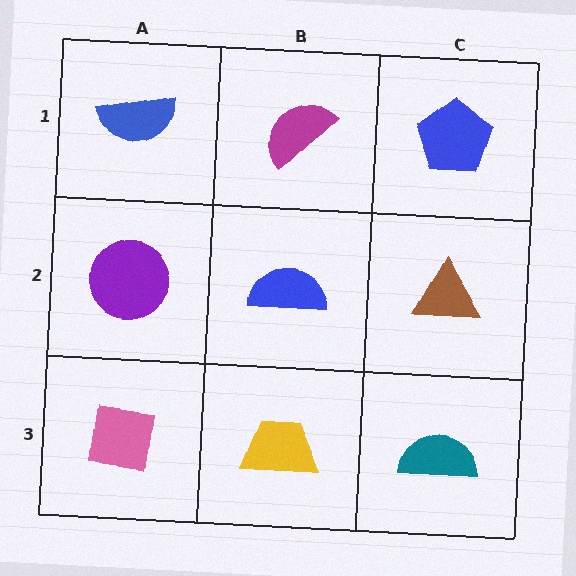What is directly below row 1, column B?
A blue semicircle.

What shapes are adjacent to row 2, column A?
A blue semicircle (row 1, column A), a pink square (row 3, column A), a blue semicircle (row 2, column B).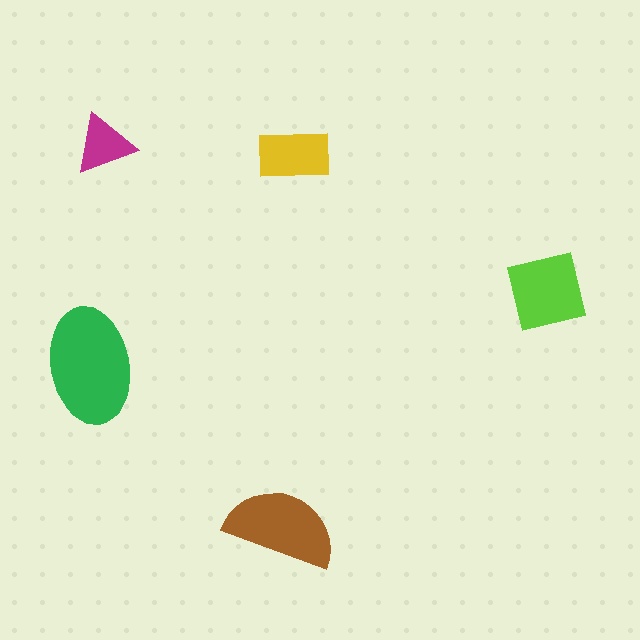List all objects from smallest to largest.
The magenta triangle, the yellow rectangle, the lime square, the brown semicircle, the green ellipse.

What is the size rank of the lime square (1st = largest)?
3rd.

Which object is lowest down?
The brown semicircle is bottommost.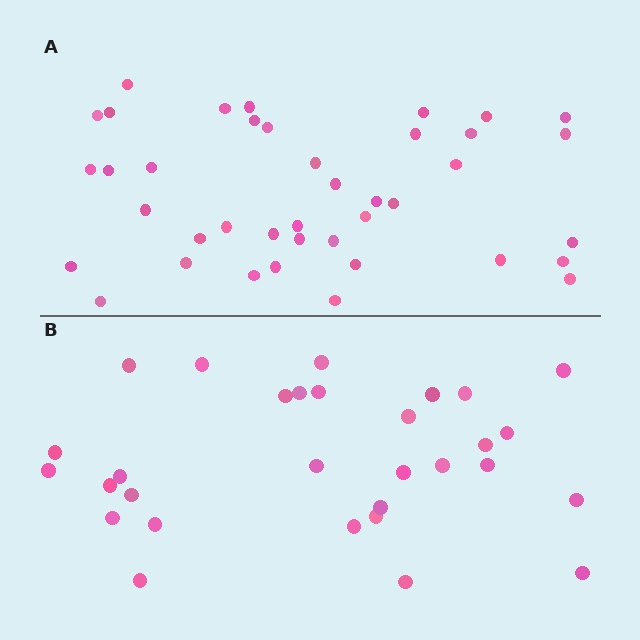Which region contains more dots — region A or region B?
Region A (the top region) has more dots.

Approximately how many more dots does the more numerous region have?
Region A has roughly 10 or so more dots than region B.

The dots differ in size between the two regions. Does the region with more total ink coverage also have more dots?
No. Region B has more total ink coverage because its dots are larger, but region A actually contains more individual dots. Total area can be misleading — the number of items is what matters here.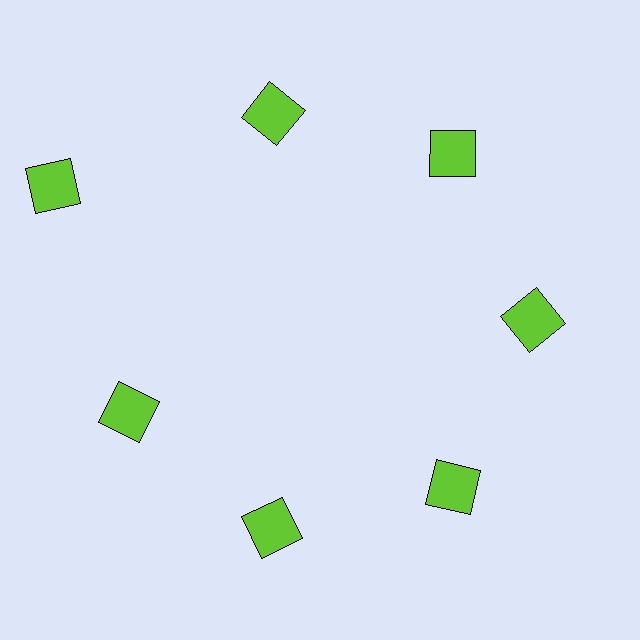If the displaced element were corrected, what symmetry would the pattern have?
It would have 7-fold rotational symmetry — the pattern would map onto itself every 51 degrees.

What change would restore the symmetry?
The symmetry would be restored by moving it inward, back onto the ring so that all 7 squares sit at equal angles and equal distance from the center.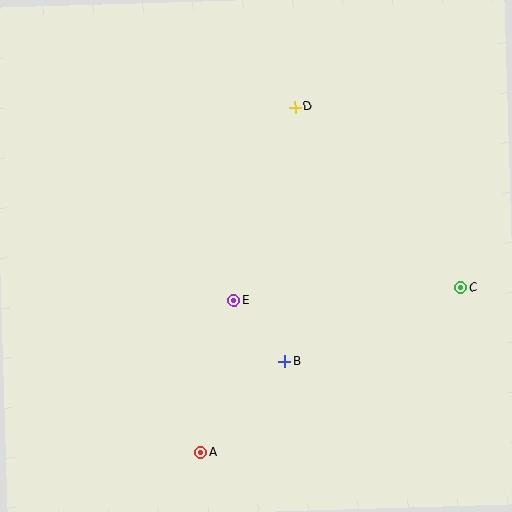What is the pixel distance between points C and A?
The distance between C and A is 308 pixels.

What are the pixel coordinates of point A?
Point A is at (201, 453).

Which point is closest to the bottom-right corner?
Point C is closest to the bottom-right corner.